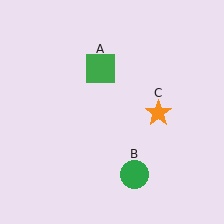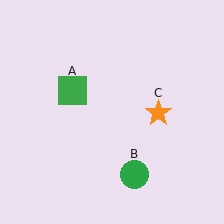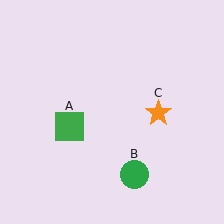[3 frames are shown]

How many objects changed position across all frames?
1 object changed position: green square (object A).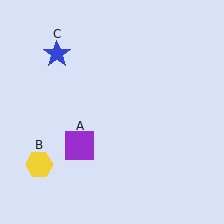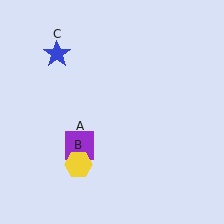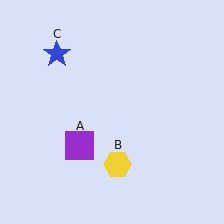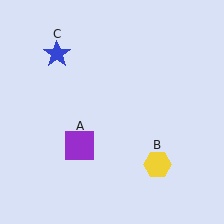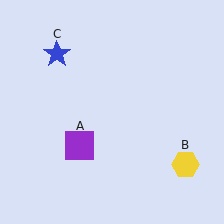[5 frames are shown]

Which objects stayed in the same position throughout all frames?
Purple square (object A) and blue star (object C) remained stationary.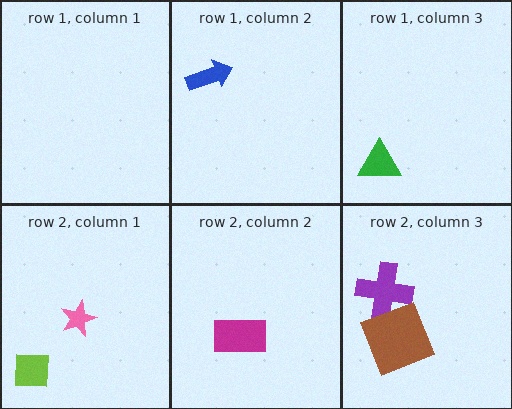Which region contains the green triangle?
The row 1, column 3 region.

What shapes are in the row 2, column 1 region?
The lime square, the pink star.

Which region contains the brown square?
The row 2, column 3 region.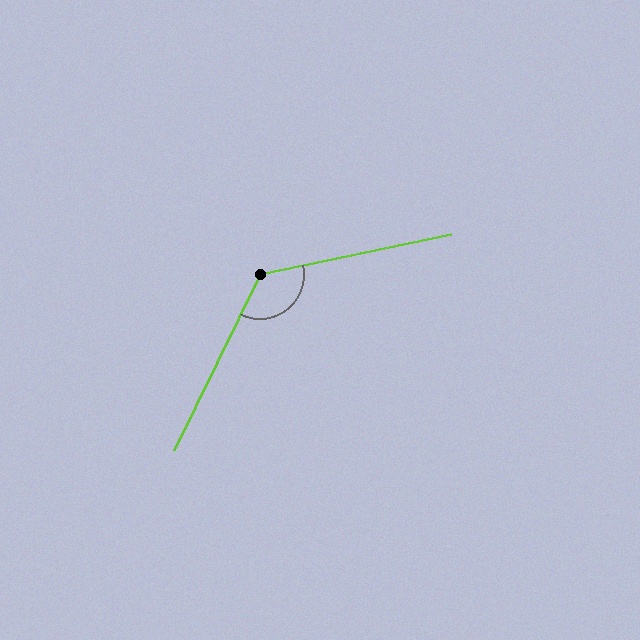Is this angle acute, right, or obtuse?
It is obtuse.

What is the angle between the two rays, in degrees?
Approximately 128 degrees.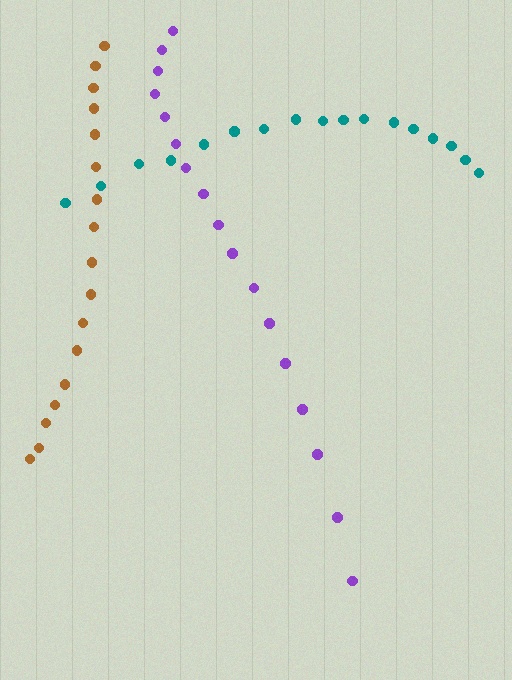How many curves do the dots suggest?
There are 3 distinct paths.